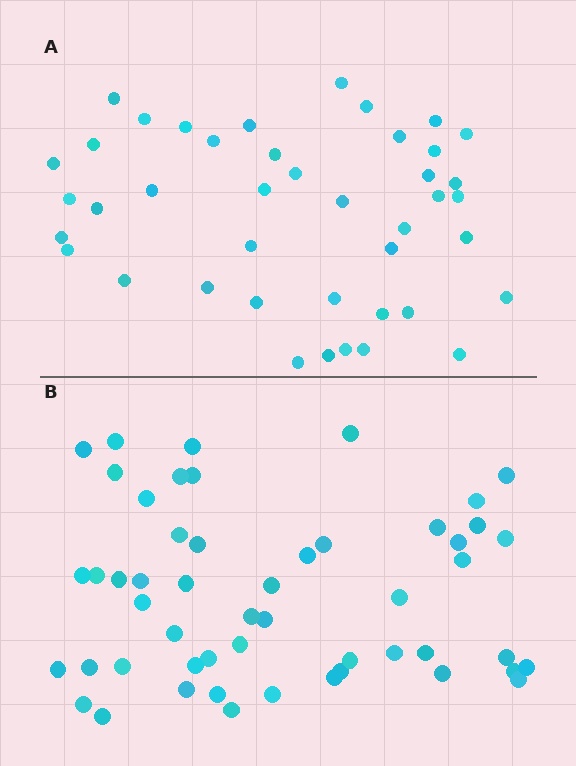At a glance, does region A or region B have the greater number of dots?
Region B (the bottom region) has more dots.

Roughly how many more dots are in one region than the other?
Region B has roughly 10 or so more dots than region A.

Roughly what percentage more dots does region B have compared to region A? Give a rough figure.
About 25% more.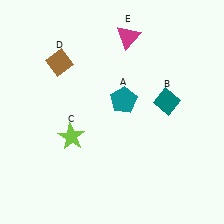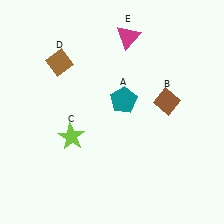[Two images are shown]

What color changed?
The diamond (B) changed from teal in Image 1 to brown in Image 2.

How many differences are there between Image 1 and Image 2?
There is 1 difference between the two images.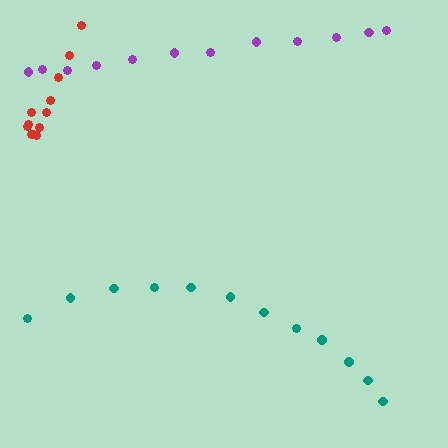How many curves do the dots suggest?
There are 3 distinct paths.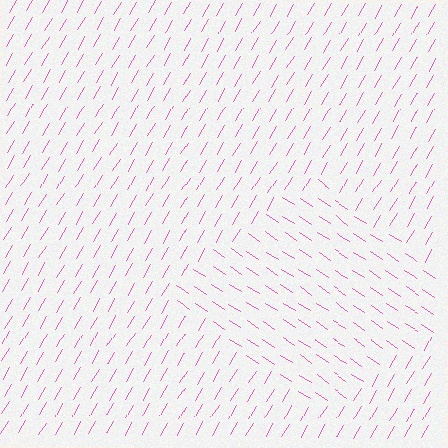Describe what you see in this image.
The image is filled with small pink line segments. A diamond region in the image has lines oriented differently from the surrounding lines, creating a visible texture boundary.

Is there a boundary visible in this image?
Yes, there is a texture boundary formed by a change in line orientation.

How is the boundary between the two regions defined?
The boundary is defined purely by a change in line orientation (approximately 86 degrees difference). All lines are the same color and thickness.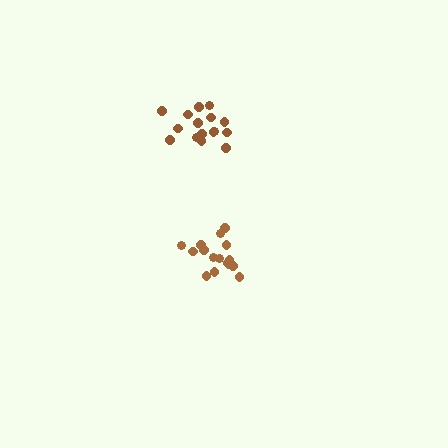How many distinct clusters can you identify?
There are 2 distinct clusters.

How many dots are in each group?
Group 1: 16 dots, Group 2: 16 dots (32 total).